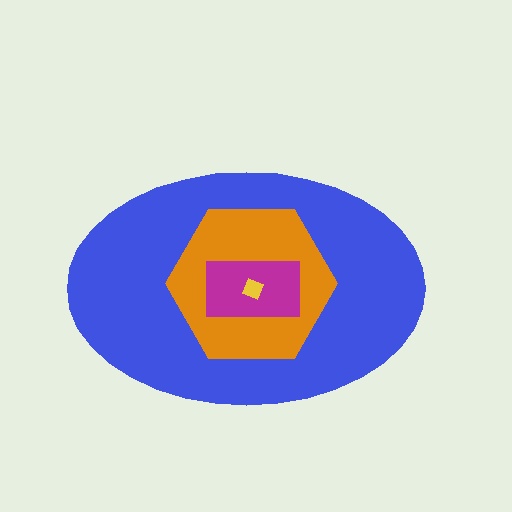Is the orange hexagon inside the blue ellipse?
Yes.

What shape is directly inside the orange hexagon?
The magenta rectangle.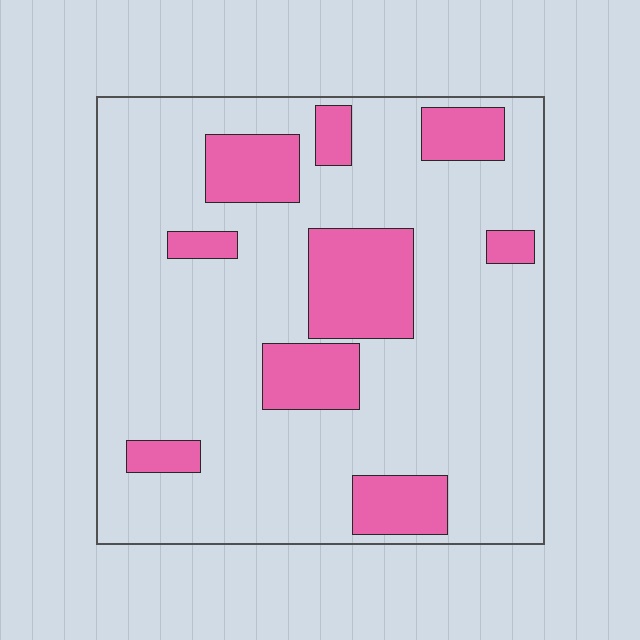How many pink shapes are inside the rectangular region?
9.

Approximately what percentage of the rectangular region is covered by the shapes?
Approximately 20%.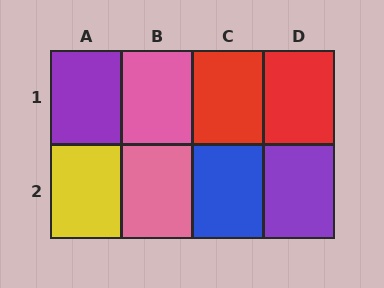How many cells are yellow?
1 cell is yellow.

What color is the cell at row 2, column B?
Pink.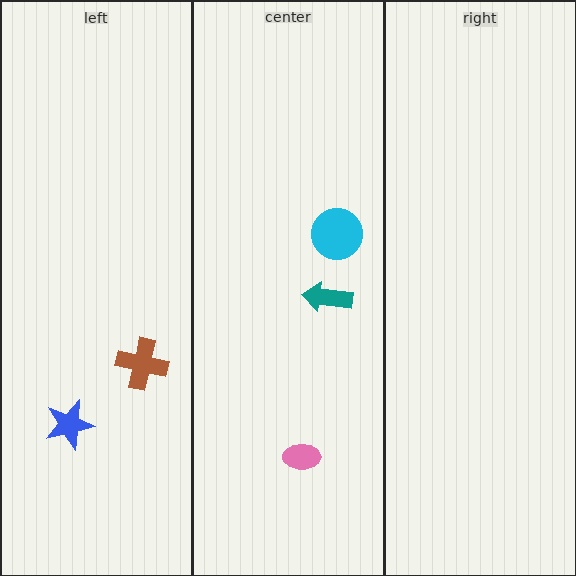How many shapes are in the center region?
3.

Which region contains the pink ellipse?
The center region.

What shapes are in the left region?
The brown cross, the blue star.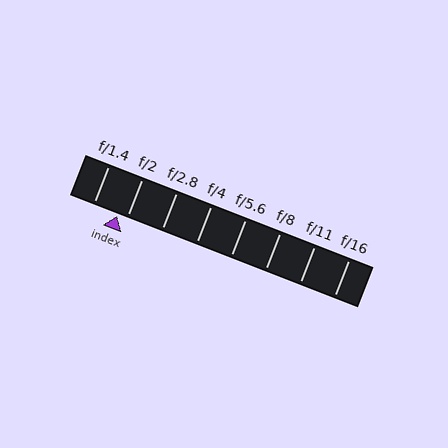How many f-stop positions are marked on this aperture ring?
There are 8 f-stop positions marked.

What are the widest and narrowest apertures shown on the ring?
The widest aperture shown is f/1.4 and the narrowest is f/16.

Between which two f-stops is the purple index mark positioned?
The index mark is between f/1.4 and f/2.